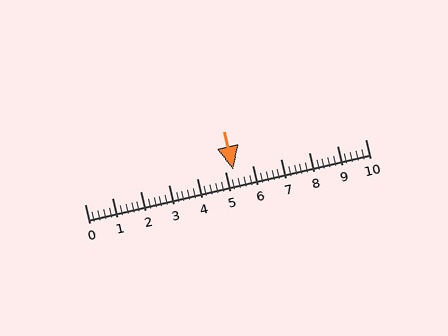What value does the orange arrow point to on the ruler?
The orange arrow points to approximately 5.3.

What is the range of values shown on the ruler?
The ruler shows values from 0 to 10.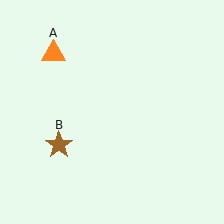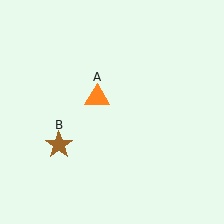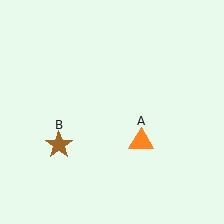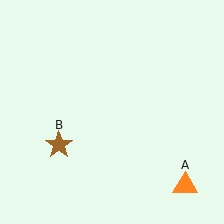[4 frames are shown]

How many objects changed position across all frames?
1 object changed position: orange triangle (object A).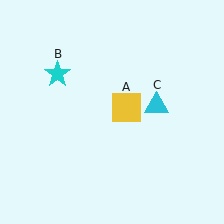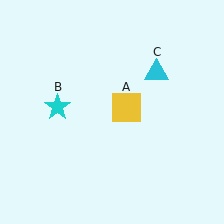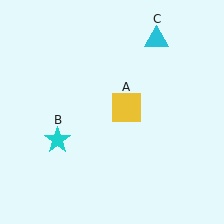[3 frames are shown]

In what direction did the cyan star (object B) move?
The cyan star (object B) moved down.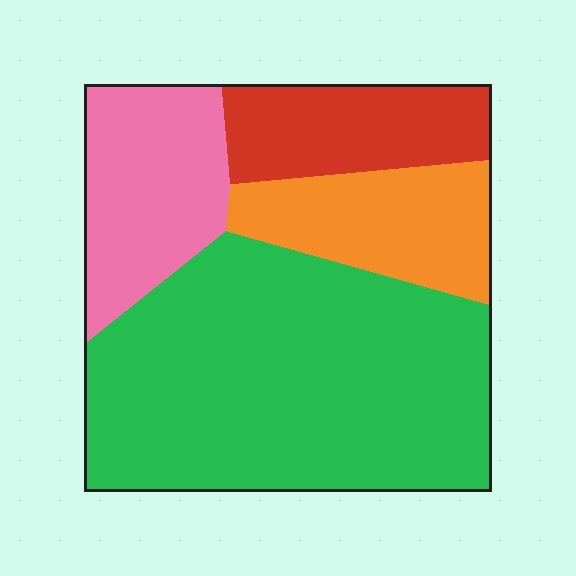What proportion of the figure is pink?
Pink takes up between a sixth and a third of the figure.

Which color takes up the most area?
Green, at roughly 55%.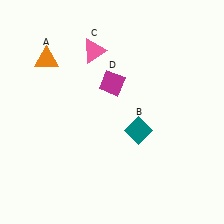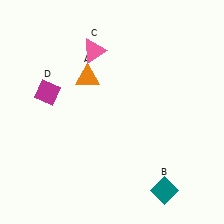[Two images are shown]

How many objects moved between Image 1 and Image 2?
3 objects moved between the two images.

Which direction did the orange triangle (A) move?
The orange triangle (A) moved right.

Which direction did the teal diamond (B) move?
The teal diamond (B) moved down.